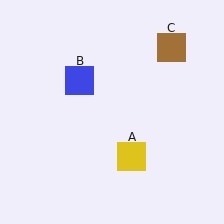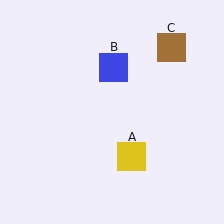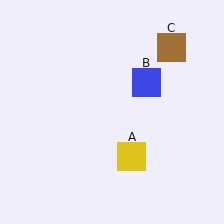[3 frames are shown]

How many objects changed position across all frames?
1 object changed position: blue square (object B).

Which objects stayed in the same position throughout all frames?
Yellow square (object A) and brown square (object C) remained stationary.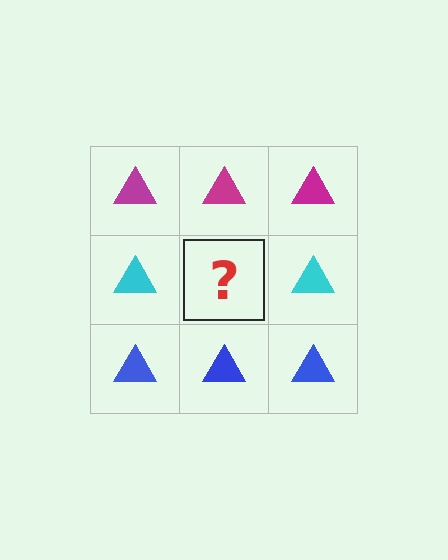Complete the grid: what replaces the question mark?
The question mark should be replaced with a cyan triangle.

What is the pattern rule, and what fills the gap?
The rule is that each row has a consistent color. The gap should be filled with a cyan triangle.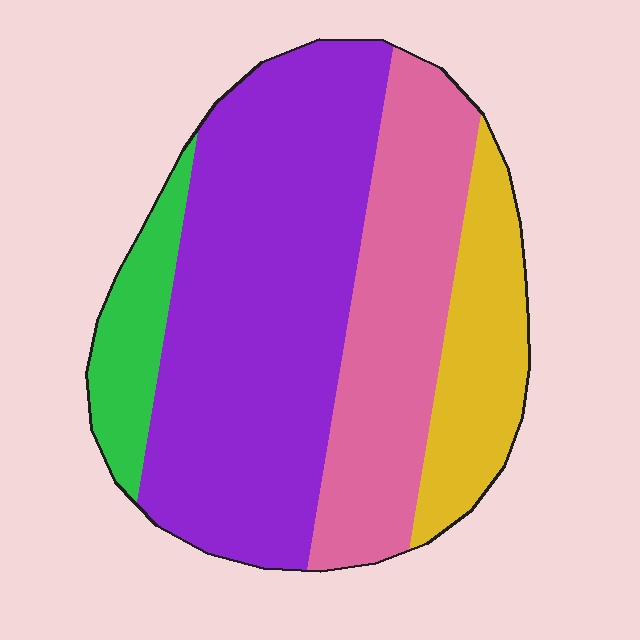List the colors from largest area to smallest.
From largest to smallest: purple, pink, yellow, green.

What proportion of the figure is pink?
Pink takes up between a sixth and a third of the figure.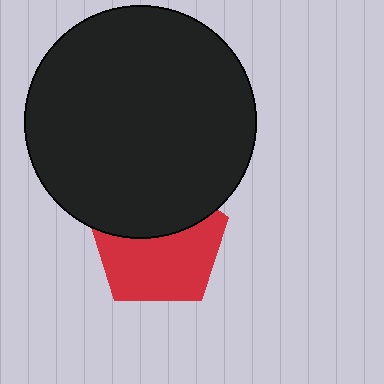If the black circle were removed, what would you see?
You would see the complete red pentagon.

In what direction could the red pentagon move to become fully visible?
The red pentagon could move down. That would shift it out from behind the black circle entirely.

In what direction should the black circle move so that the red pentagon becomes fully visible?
The black circle should move up. That is the shortest direction to clear the overlap and leave the red pentagon fully visible.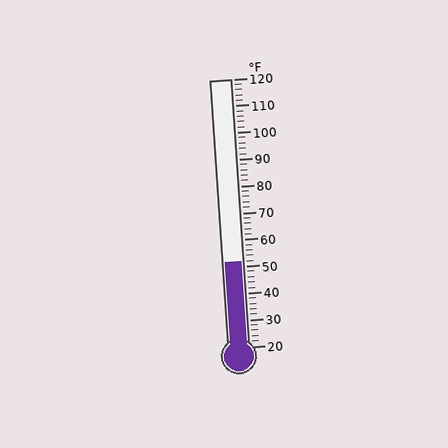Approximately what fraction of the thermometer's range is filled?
The thermometer is filled to approximately 30% of its range.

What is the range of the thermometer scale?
The thermometer scale ranges from 20°F to 120°F.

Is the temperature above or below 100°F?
The temperature is below 100°F.